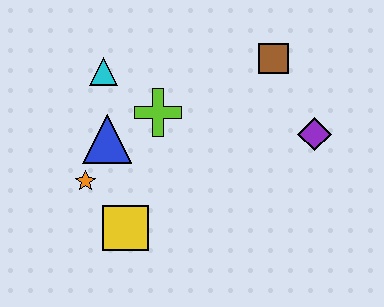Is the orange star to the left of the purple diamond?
Yes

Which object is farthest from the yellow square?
The brown square is farthest from the yellow square.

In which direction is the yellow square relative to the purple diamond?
The yellow square is to the left of the purple diamond.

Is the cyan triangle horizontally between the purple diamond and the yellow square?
No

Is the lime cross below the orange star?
No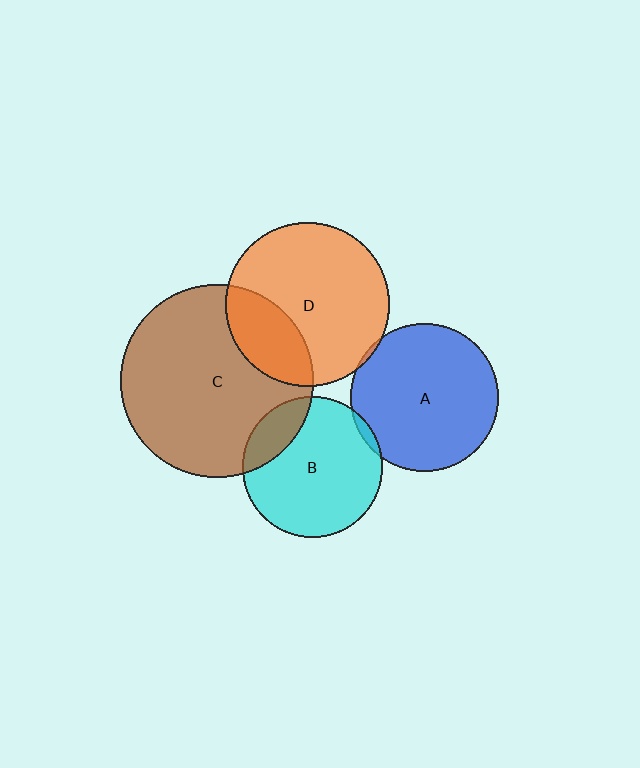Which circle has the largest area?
Circle C (brown).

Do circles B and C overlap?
Yes.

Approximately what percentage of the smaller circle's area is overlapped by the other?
Approximately 20%.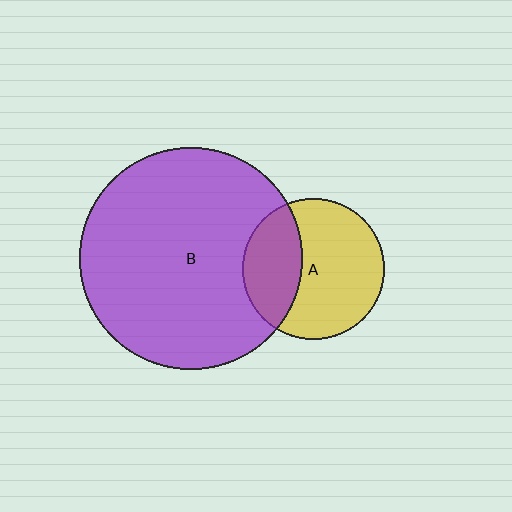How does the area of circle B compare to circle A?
Approximately 2.5 times.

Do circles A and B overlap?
Yes.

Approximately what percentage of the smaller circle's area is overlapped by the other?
Approximately 35%.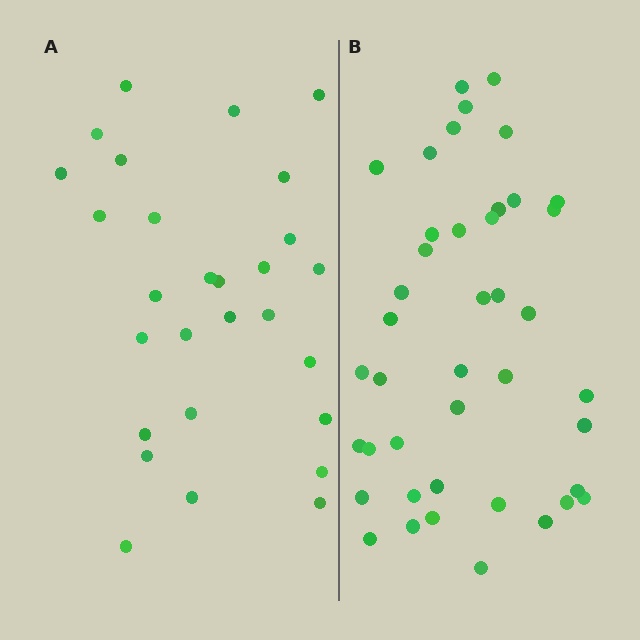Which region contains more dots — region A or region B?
Region B (the right region) has more dots.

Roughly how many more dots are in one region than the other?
Region B has approximately 15 more dots than region A.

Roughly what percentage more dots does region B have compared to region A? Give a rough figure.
About 50% more.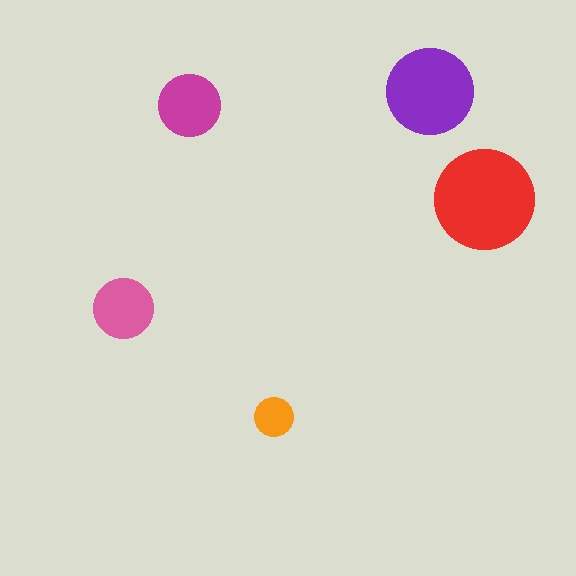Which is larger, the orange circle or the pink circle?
The pink one.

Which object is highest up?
The purple circle is topmost.